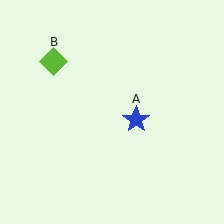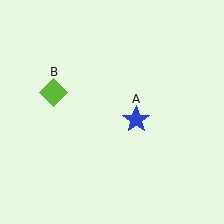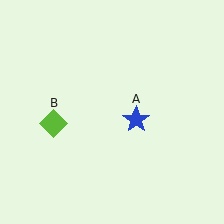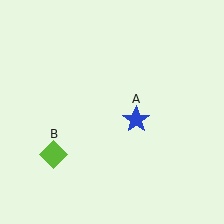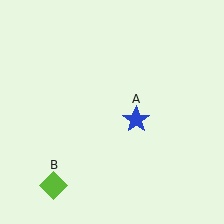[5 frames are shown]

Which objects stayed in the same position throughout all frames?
Blue star (object A) remained stationary.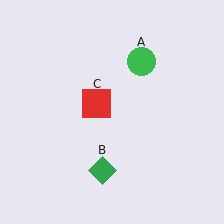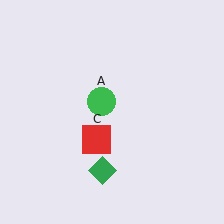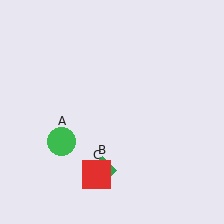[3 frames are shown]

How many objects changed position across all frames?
2 objects changed position: green circle (object A), red square (object C).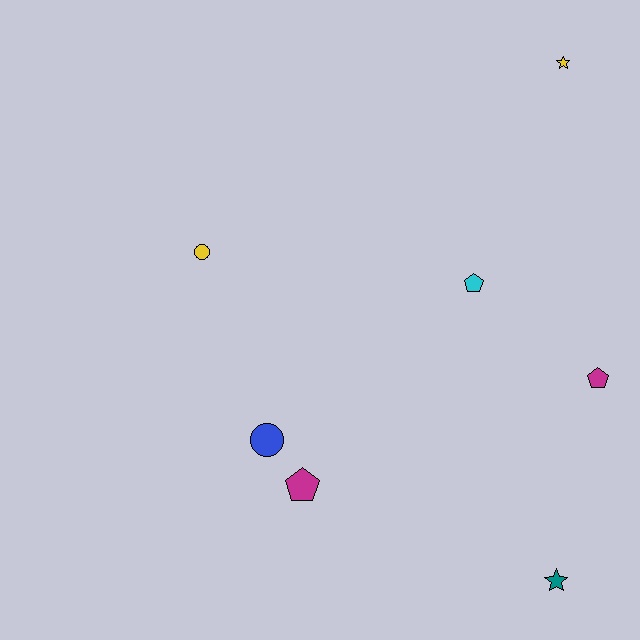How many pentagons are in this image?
There are 3 pentagons.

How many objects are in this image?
There are 7 objects.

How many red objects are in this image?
There are no red objects.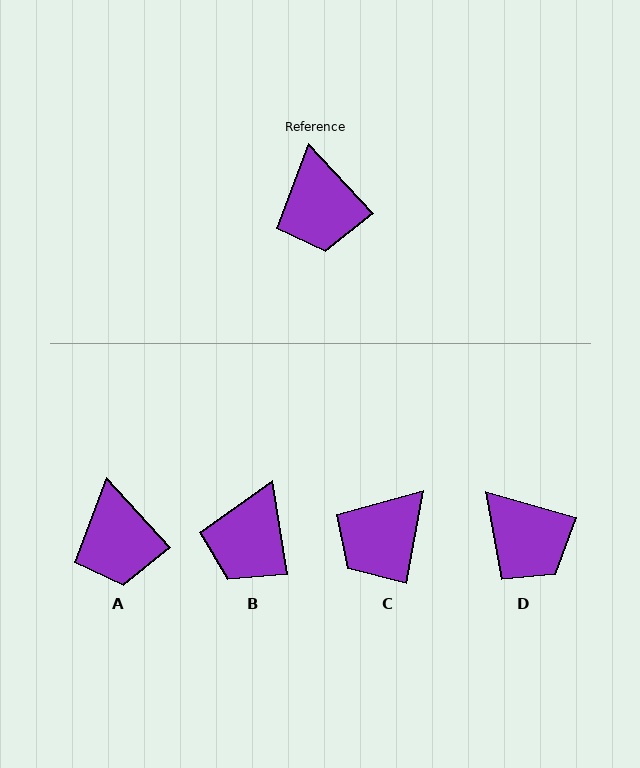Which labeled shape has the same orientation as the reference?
A.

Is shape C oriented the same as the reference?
No, it is off by about 53 degrees.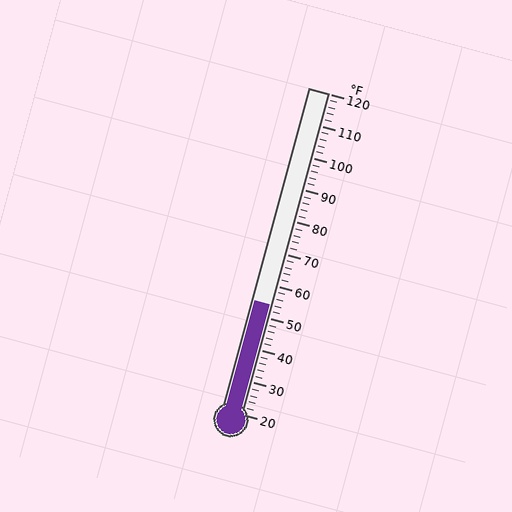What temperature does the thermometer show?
The thermometer shows approximately 54°F.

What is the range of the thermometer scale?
The thermometer scale ranges from 20°F to 120°F.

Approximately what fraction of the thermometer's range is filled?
The thermometer is filled to approximately 35% of its range.